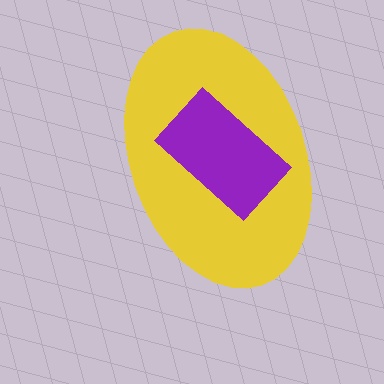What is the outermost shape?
The yellow ellipse.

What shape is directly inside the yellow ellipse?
The purple rectangle.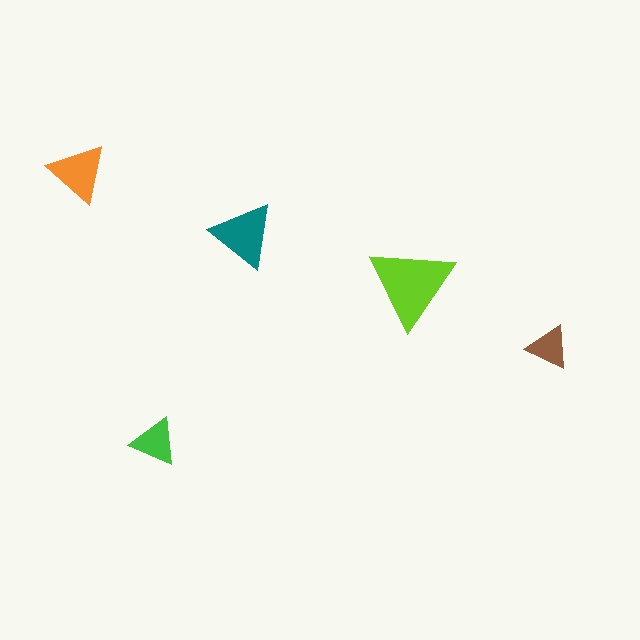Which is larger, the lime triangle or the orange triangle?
The lime one.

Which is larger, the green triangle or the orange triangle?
The orange one.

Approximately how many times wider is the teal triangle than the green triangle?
About 1.5 times wider.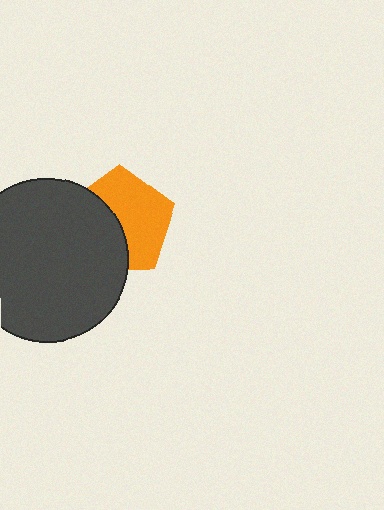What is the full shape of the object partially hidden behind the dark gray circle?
The partially hidden object is an orange pentagon.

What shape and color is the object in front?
The object in front is a dark gray circle.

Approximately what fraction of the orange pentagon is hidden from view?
Roughly 43% of the orange pentagon is hidden behind the dark gray circle.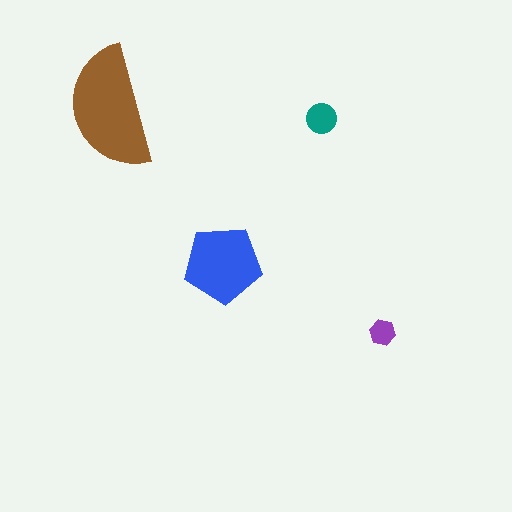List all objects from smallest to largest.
The purple hexagon, the teal circle, the blue pentagon, the brown semicircle.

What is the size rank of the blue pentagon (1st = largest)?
2nd.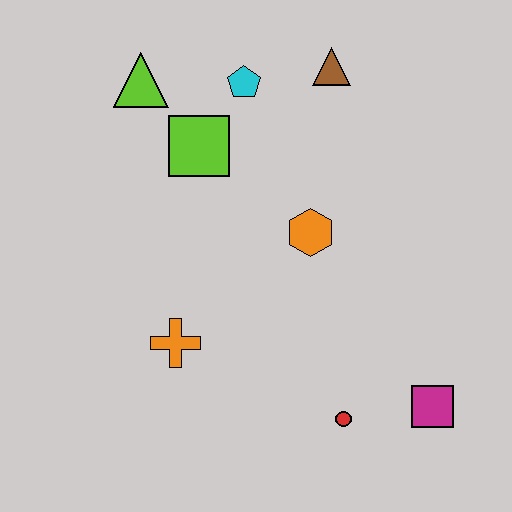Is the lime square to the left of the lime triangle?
No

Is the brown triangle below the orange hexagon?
No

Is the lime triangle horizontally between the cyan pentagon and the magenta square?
No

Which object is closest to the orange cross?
The orange hexagon is closest to the orange cross.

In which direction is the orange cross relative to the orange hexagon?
The orange cross is to the left of the orange hexagon.